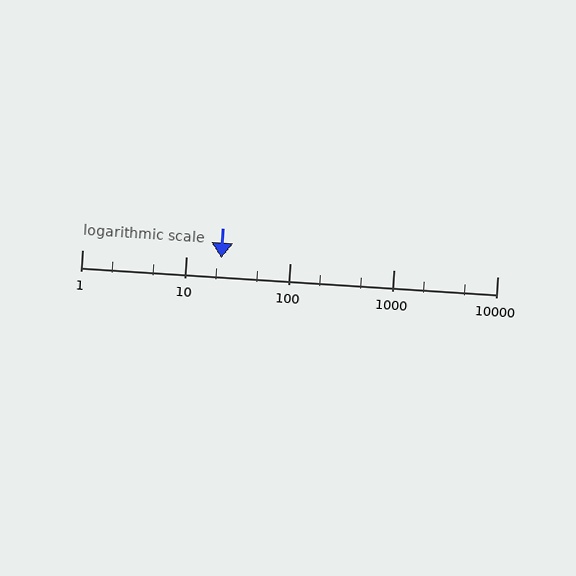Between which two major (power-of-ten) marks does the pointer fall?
The pointer is between 10 and 100.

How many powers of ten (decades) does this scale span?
The scale spans 4 decades, from 1 to 10000.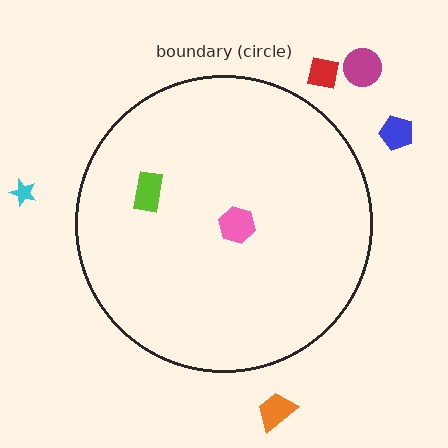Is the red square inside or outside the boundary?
Outside.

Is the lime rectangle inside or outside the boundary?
Inside.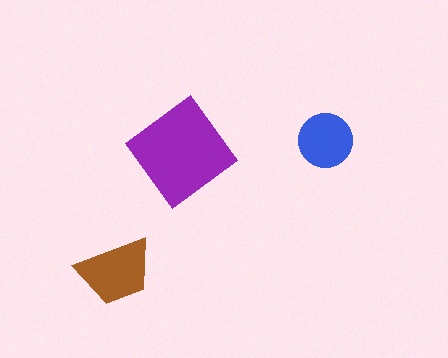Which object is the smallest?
The blue circle.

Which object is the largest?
The purple diamond.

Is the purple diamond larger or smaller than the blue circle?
Larger.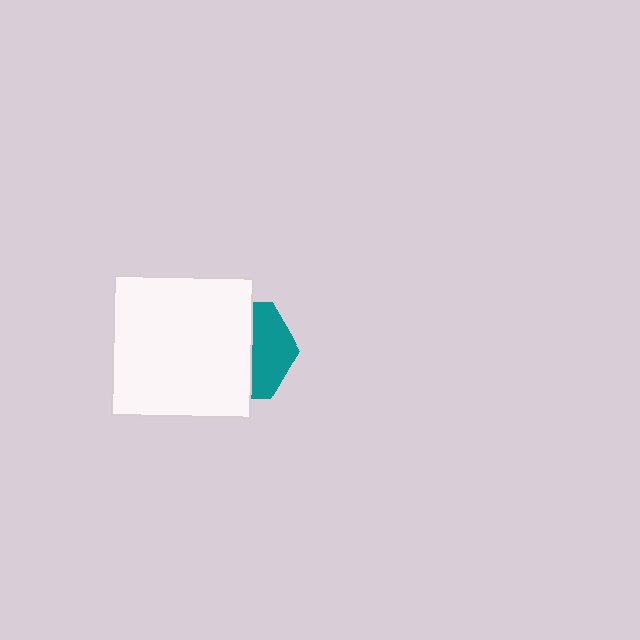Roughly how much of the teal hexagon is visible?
A small part of it is visible (roughly 40%).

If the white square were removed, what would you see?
You would see the complete teal hexagon.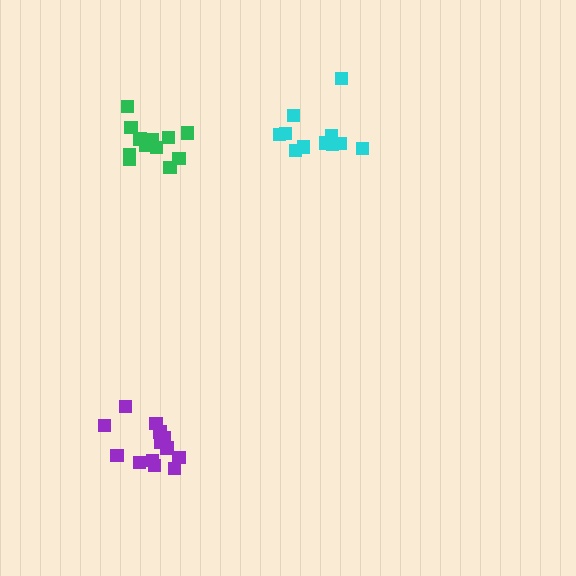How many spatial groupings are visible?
There are 3 spatial groupings.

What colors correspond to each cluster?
The clusters are colored: purple, cyan, green.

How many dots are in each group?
Group 1: 15 dots, Group 2: 11 dots, Group 3: 13 dots (39 total).